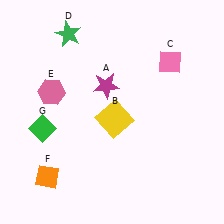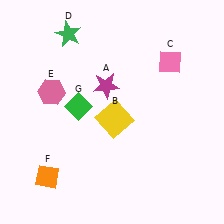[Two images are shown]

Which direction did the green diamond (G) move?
The green diamond (G) moved right.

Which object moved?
The green diamond (G) moved right.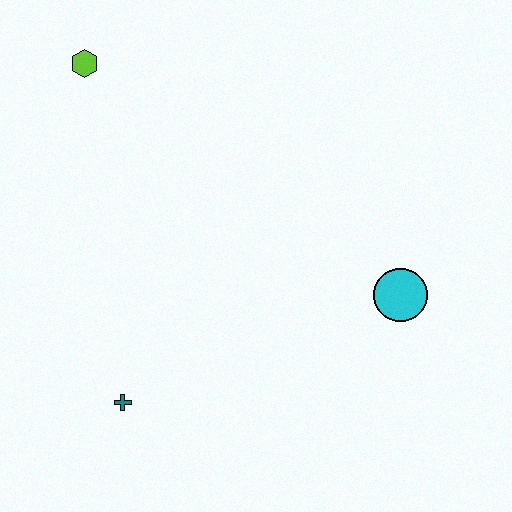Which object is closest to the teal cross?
The cyan circle is closest to the teal cross.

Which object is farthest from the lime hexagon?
The cyan circle is farthest from the lime hexagon.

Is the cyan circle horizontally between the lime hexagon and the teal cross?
No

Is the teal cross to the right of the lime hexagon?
Yes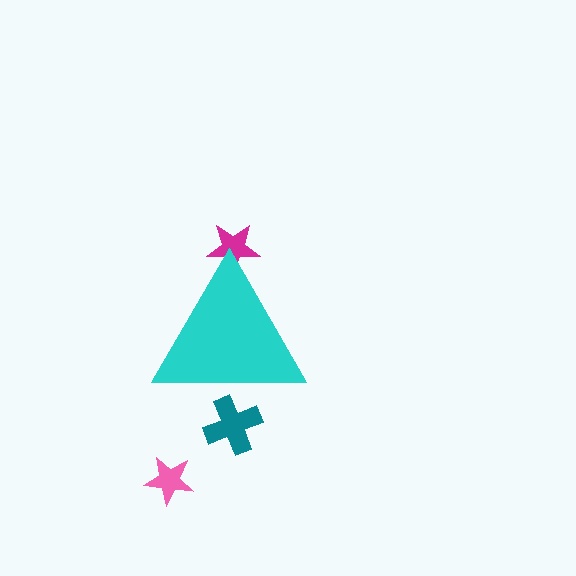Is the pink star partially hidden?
No, the pink star is fully visible.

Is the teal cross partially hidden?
Yes, the teal cross is partially hidden behind the cyan triangle.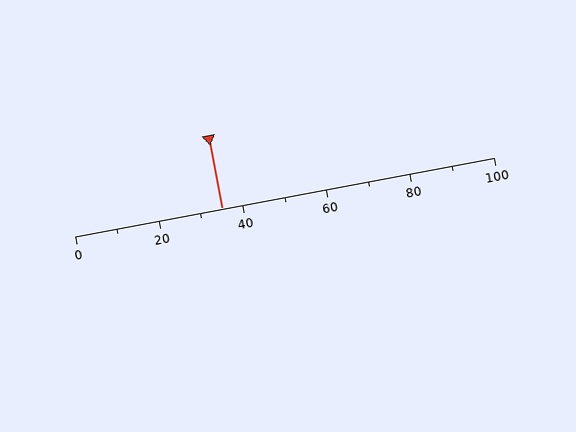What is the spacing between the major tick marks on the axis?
The major ticks are spaced 20 apart.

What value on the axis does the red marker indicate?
The marker indicates approximately 35.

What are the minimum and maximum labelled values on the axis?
The axis runs from 0 to 100.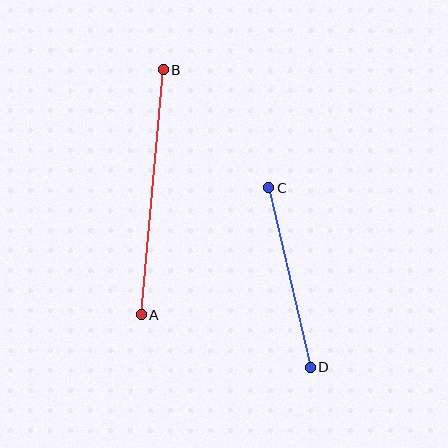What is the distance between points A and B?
The distance is approximately 246 pixels.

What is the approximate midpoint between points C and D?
The midpoint is at approximately (290, 278) pixels.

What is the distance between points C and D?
The distance is approximately 184 pixels.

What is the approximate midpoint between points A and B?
The midpoint is at approximately (152, 192) pixels.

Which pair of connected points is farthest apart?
Points A and B are farthest apart.